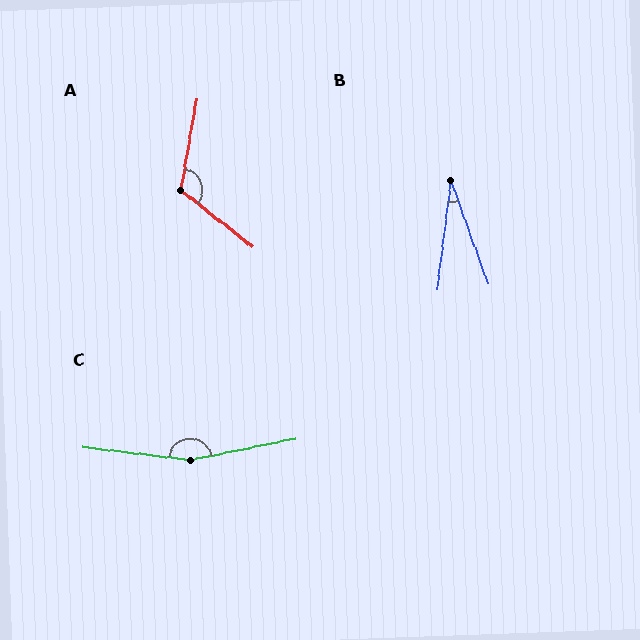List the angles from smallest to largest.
B (27°), A (118°), C (162°).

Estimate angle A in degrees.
Approximately 118 degrees.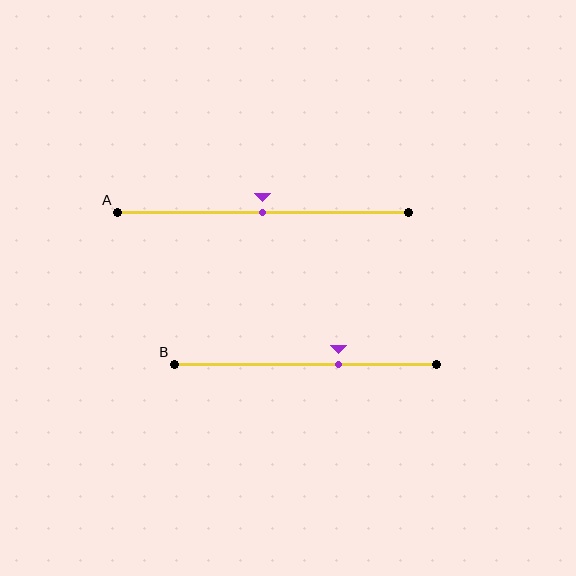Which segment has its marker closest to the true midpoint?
Segment A has its marker closest to the true midpoint.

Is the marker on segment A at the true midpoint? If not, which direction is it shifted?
Yes, the marker on segment A is at the true midpoint.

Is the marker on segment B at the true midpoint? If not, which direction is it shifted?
No, the marker on segment B is shifted to the right by about 13% of the segment length.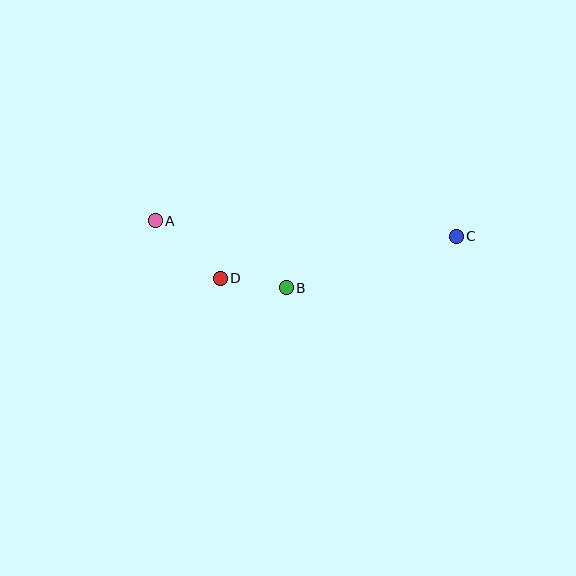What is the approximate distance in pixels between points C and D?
The distance between C and D is approximately 240 pixels.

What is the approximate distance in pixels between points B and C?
The distance between B and C is approximately 178 pixels.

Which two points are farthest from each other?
Points A and C are farthest from each other.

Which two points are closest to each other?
Points B and D are closest to each other.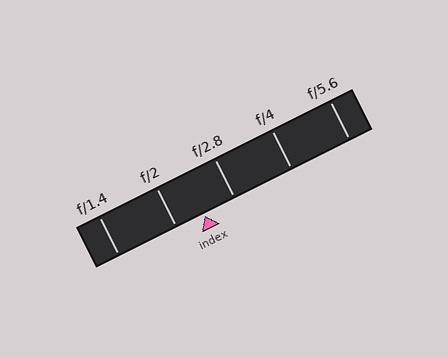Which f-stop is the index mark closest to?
The index mark is closest to f/2.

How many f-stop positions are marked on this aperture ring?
There are 5 f-stop positions marked.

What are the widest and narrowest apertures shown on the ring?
The widest aperture shown is f/1.4 and the narrowest is f/5.6.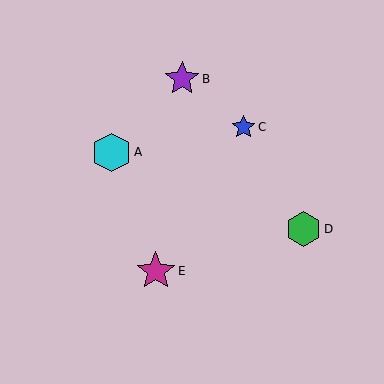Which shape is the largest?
The cyan hexagon (labeled A) is the largest.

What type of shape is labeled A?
Shape A is a cyan hexagon.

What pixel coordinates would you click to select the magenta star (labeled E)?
Click at (156, 271) to select the magenta star E.